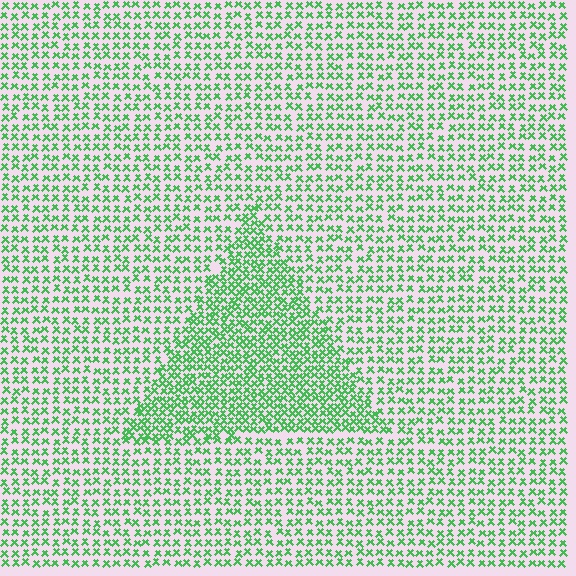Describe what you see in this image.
The image contains small green elements arranged at two different densities. A triangle-shaped region is visible where the elements are more densely packed than the surrounding area.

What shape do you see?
I see a triangle.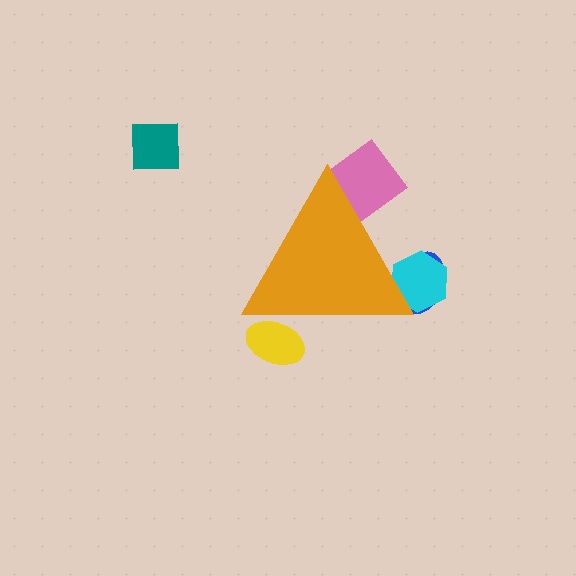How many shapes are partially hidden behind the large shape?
4 shapes are partially hidden.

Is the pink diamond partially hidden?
Yes, the pink diamond is partially hidden behind the orange triangle.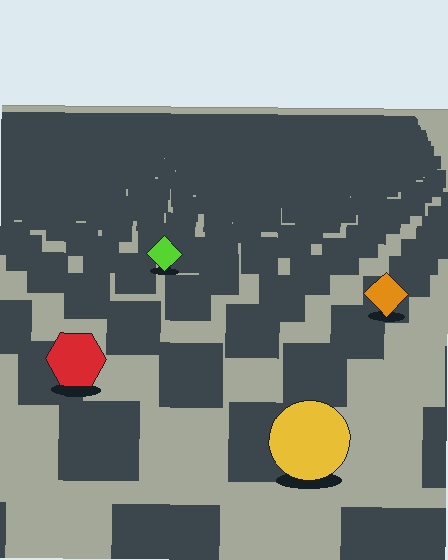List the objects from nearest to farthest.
From nearest to farthest: the yellow circle, the red hexagon, the orange diamond, the lime diamond.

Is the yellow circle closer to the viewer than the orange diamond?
Yes. The yellow circle is closer — you can tell from the texture gradient: the ground texture is coarser near it.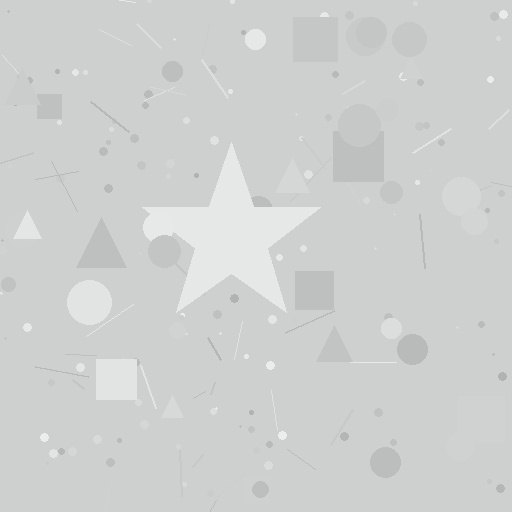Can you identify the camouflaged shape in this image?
The camouflaged shape is a star.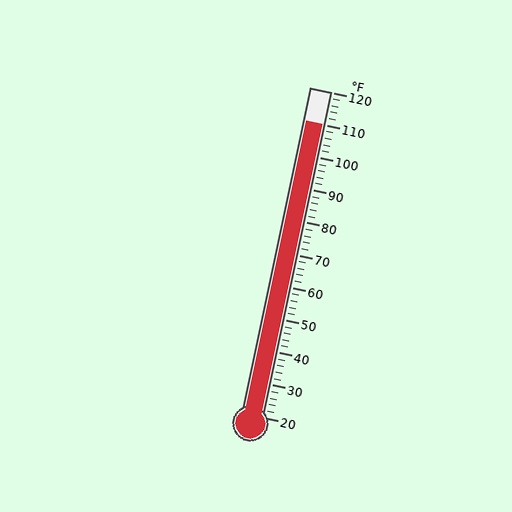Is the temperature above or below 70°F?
The temperature is above 70°F.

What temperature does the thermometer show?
The thermometer shows approximately 110°F.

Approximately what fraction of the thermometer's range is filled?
The thermometer is filled to approximately 90% of its range.